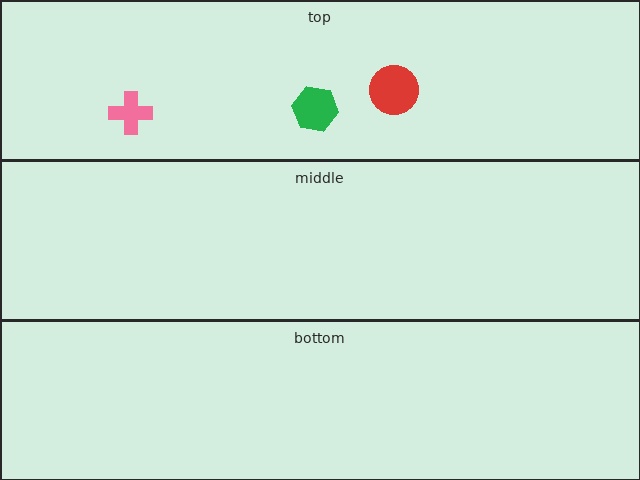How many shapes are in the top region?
3.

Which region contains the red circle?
The top region.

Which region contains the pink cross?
The top region.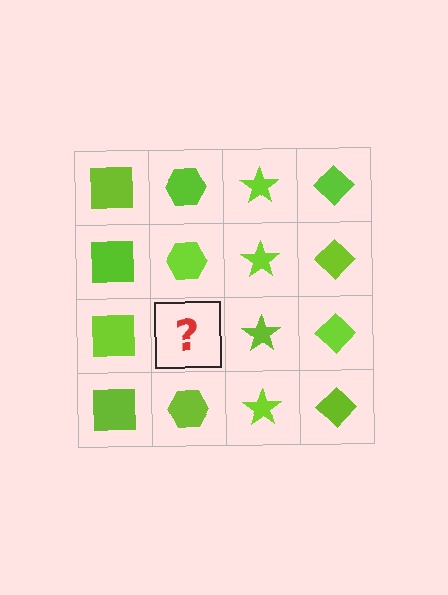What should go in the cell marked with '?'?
The missing cell should contain a lime hexagon.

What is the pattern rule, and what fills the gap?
The rule is that each column has a consistent shape. The gap should be filled with a lime hexagon.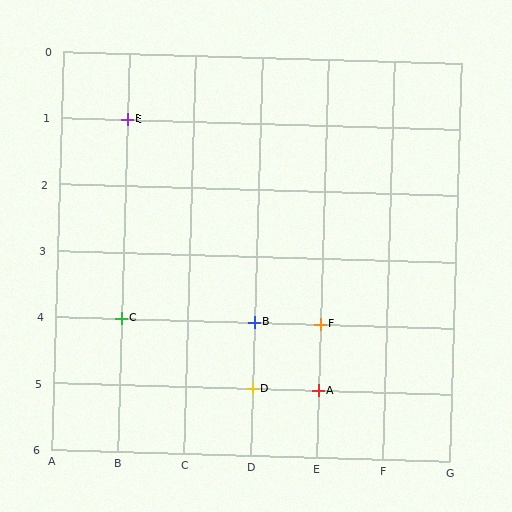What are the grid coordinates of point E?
Point E is at grid coordinates (B, 1).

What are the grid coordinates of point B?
Point B is at grid coordinates (D, 4).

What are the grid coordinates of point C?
Point C is at grid coordinates (B, 4).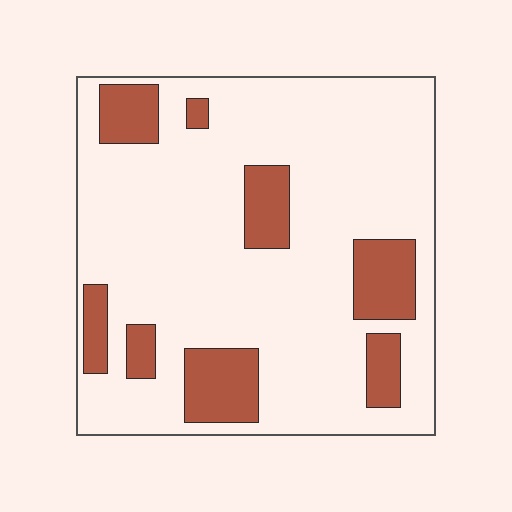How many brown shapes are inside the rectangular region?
8.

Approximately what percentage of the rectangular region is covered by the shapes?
Approximately 20%.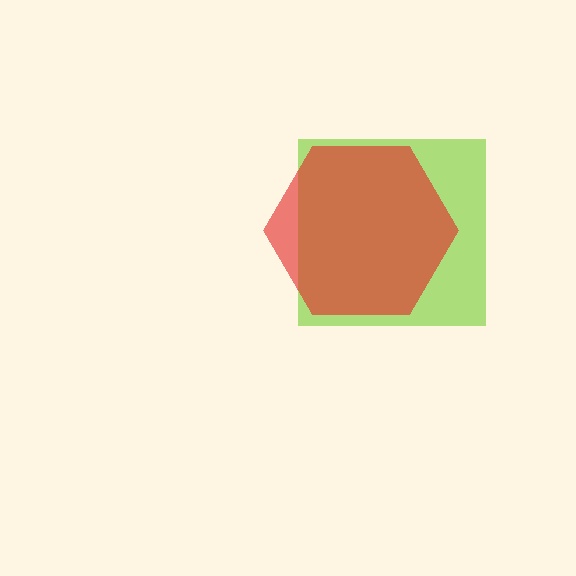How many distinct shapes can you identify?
There are 2 distinct shapes: a lime square, a red hexagon.